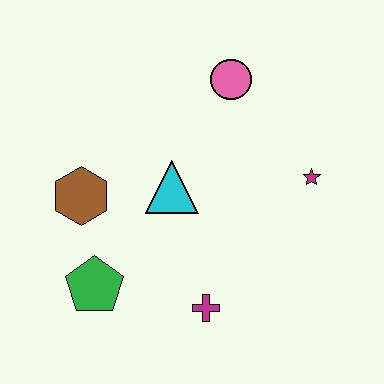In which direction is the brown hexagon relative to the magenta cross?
The brown hexagon is to the left of the magenta cross.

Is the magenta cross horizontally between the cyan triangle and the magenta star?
Yes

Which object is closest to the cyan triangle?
The brown hexagon is closest to the cyan triangle.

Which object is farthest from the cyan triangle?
The magenta star is farthest from the cyan triangle.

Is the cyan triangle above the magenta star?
No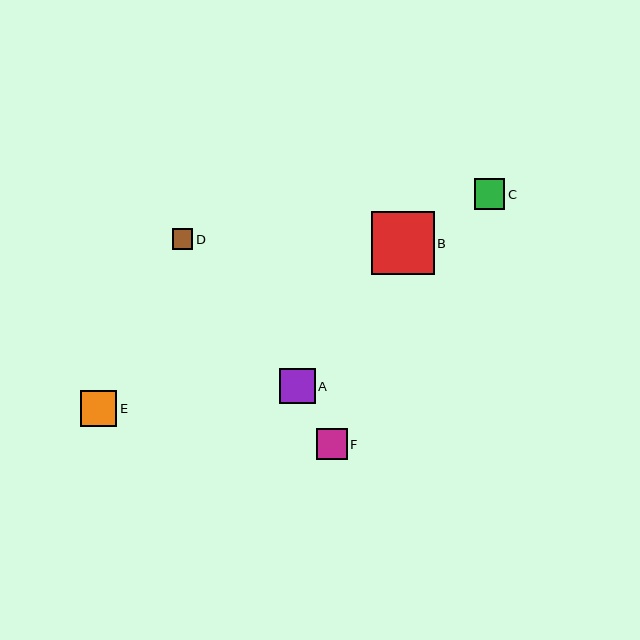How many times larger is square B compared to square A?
Square B is approximately 1.8 times the size of square A.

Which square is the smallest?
Square D is the smallest with a size of approximately 20 pixels.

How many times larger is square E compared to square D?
Square E is approximately 1.8 times the size of square D.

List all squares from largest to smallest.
From largest to smallest: B, E, A, F, C, D.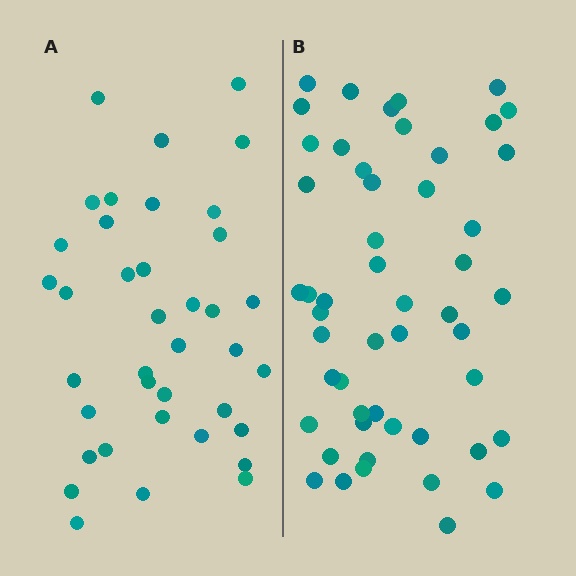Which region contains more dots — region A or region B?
Region B (the right region) has more dots.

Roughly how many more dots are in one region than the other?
Region B has approximately 15 more dots than region A.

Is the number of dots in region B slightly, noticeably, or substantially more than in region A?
Region B has noticeably more, but not dramatically so. The ratio is roughly 1.3 to 1.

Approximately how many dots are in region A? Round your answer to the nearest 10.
About 40 dots. (The exact count is 38, which rounds to 40.)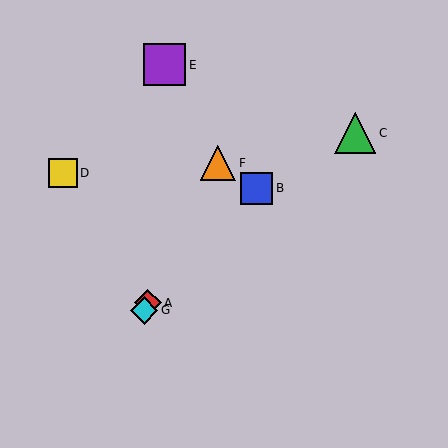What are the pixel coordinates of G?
Object G is at (144, 310).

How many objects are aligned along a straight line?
3 objects (A, F, G) are aligned along a straight line.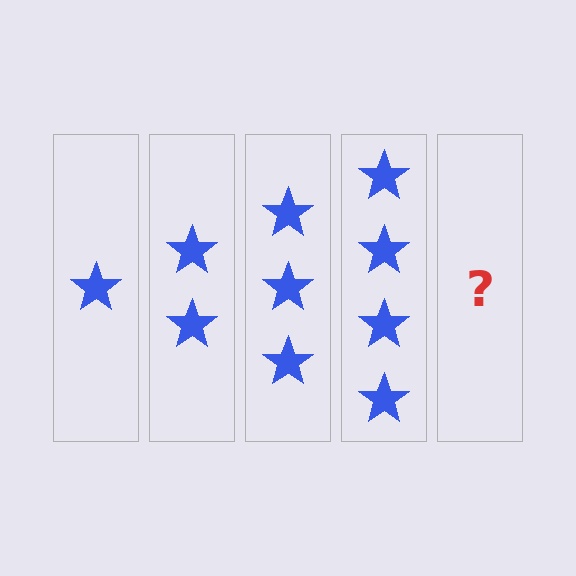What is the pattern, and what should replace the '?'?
The pattern is that each step adds one more star. The '?' should be 5 stars.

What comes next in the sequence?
The next element should be 5 stars.